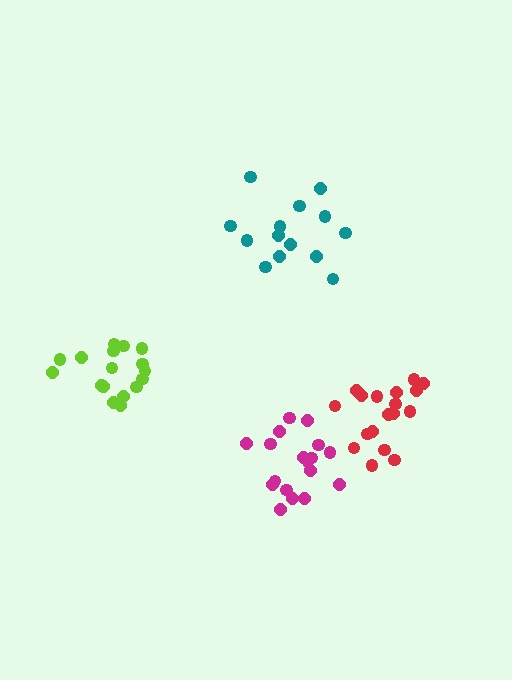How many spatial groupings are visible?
There are 4 spatial groupings.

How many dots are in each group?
Group 1: 18 dots, Group 2: 17 dots, Group 3: 14 dots, Group 4: 18 dots (67 total).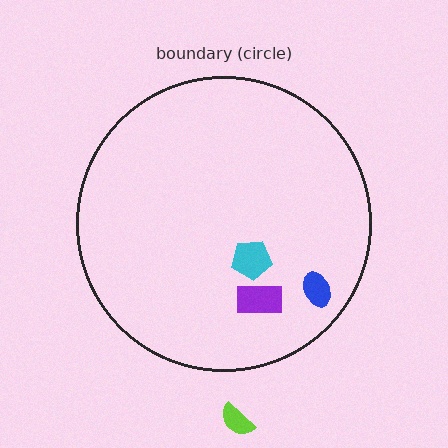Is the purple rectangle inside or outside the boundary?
Inside.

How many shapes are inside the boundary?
3 inside, 1 outside.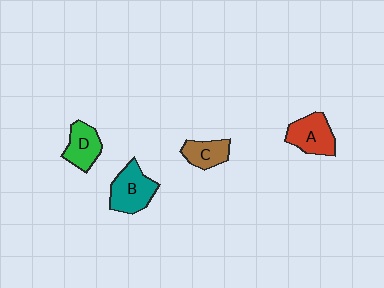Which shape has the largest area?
Shape B (teal).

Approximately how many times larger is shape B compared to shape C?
Approximately 1.5 times.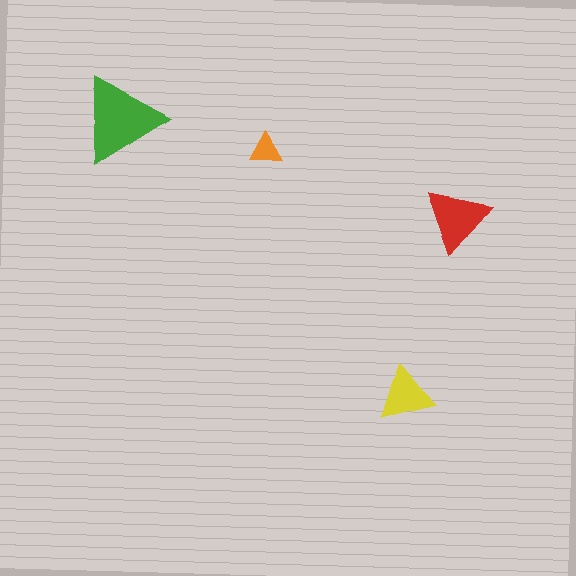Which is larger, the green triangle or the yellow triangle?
The green one.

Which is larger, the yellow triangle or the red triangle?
The red one.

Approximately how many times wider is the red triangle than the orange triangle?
About 2 times wider.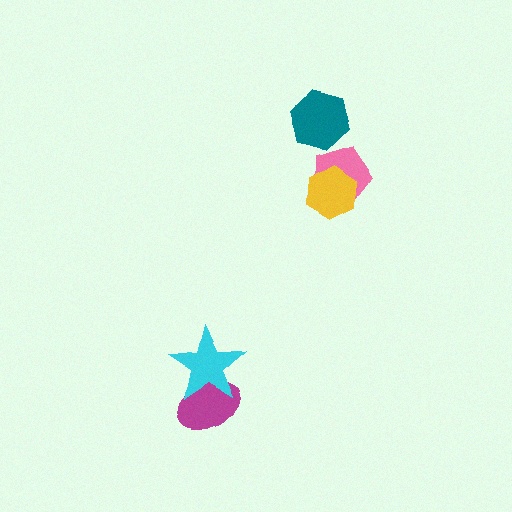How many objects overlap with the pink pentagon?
1 object overlaps with the pink pentagon.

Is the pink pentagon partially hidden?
Yes, it is partially covered by another shape.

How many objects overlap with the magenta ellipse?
1 object overlaps with the magenta ellipse.